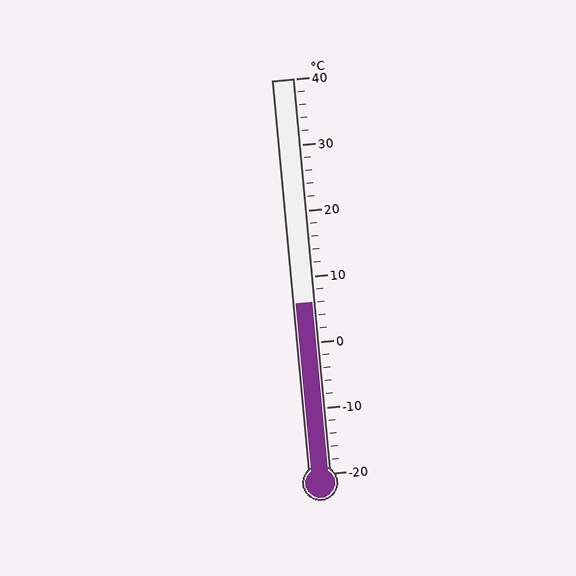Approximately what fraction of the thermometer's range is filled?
The thermometer is filled to approximately 45% of its range.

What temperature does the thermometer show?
The thermometer shows approximately 6°C.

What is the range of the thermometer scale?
The thermometer scale ranges from -20°C to 40°C.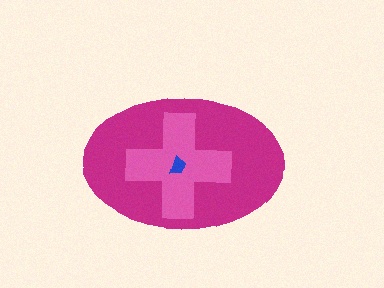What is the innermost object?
The blue trapezoid.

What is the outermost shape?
The magenta ellipse.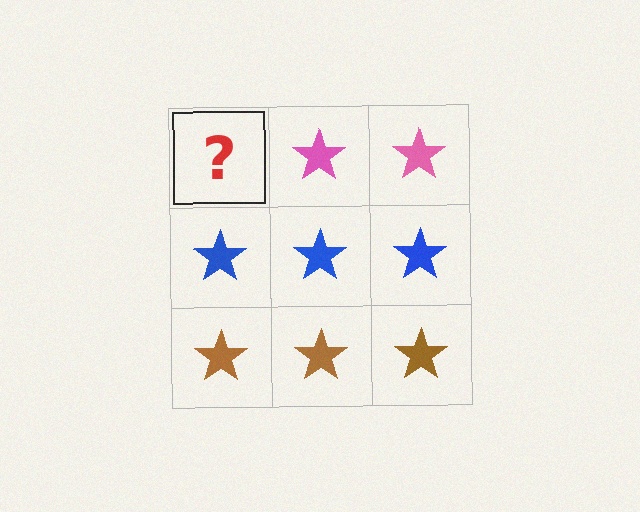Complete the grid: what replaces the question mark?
The question mark should be replaced with a pink star.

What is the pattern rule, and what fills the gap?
The rule is that each row has a consistent color. The gap should be filled with a pink star.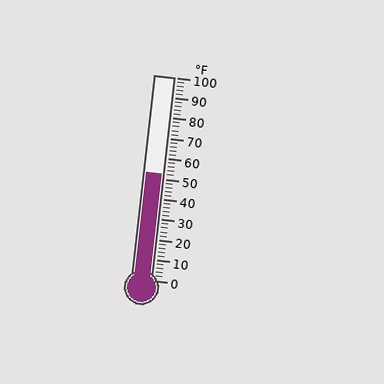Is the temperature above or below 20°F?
The temperature is above 20°F.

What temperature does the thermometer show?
The thermometer shows approximately 52°F.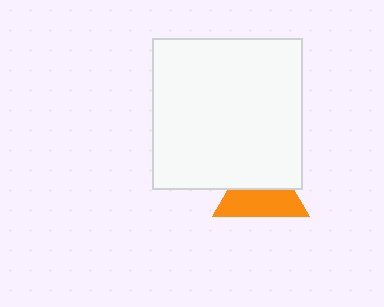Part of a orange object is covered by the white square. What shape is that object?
It is a triangle.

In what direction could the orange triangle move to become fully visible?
The orange triangle could move down. That would shift it out from behind the white square entirely.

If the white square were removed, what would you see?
You would see the complete orange triangle.